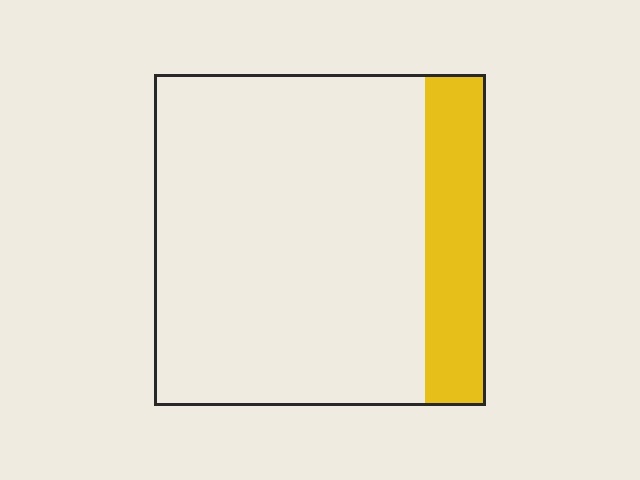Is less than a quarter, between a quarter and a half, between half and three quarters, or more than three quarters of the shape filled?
Less than a quarter.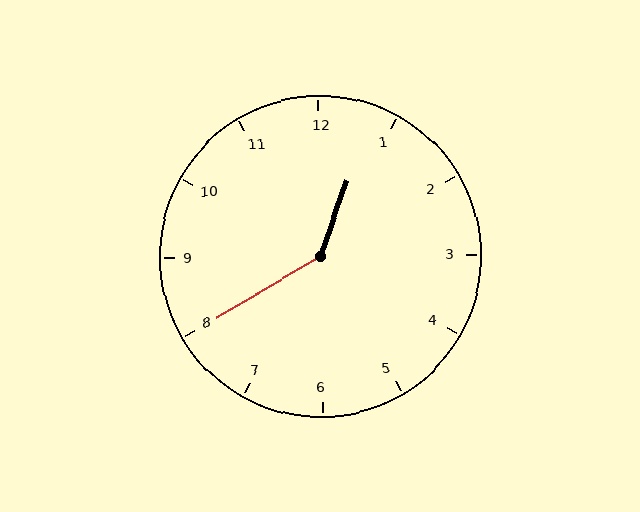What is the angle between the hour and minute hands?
Approximately 140 degrees.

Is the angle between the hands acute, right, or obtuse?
It is obtuse.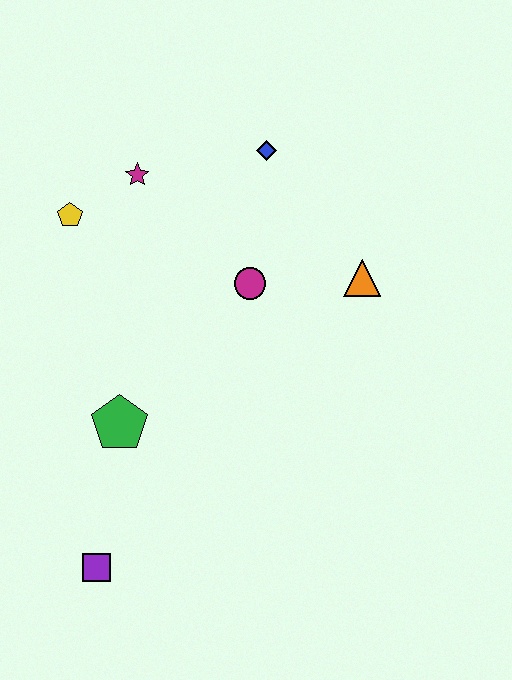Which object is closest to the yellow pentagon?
The magenta star is closest to the yellow pentagon.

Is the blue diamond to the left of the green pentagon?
No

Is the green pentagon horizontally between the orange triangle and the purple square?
Yes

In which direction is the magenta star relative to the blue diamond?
The magenta star is to the left of the blue diamond.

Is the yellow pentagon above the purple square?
Yes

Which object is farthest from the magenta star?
The purple square is farthest from the magenta star.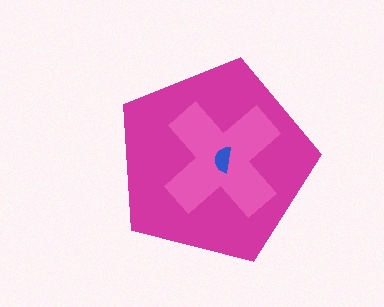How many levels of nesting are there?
3.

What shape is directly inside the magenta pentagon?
The pink cross.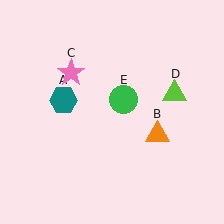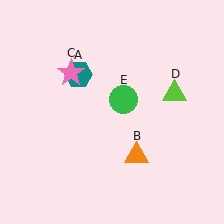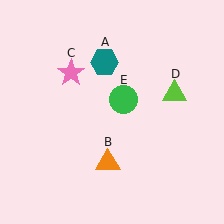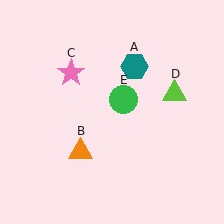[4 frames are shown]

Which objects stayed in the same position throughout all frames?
Pink star (object C) and lime triangle (object D) and green circle (object E) remained stationary.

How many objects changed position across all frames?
2 objects changed position: teal hexagon (object A), orange triangle (object B).